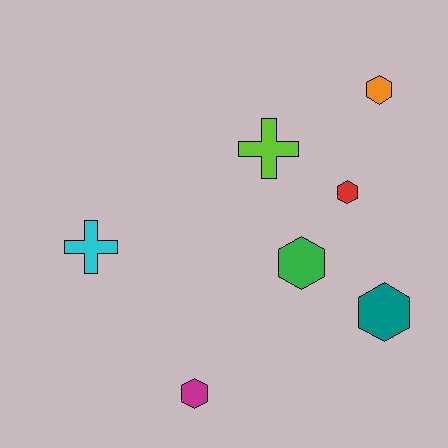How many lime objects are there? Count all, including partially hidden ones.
There is 1 lime object.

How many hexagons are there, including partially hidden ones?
There are 5 hexagons.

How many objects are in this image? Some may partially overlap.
There are 7 objects.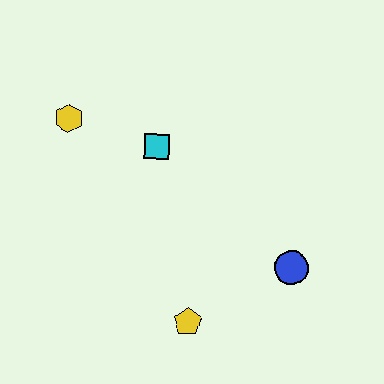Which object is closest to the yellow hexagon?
The cyan square is closest to the yellow hexagon.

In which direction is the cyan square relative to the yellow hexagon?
The cyan square is to the right of the yellow hexagon.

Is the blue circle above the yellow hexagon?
No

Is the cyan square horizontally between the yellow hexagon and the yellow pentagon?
Yes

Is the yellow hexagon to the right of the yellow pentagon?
No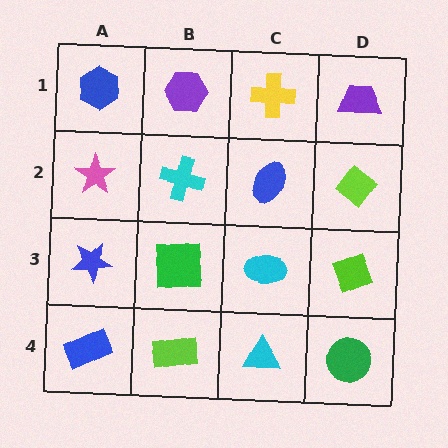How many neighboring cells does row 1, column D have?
2.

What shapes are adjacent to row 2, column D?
A purple trapezoid (row 1, column D), a lime diamond (row 3, column D), a blue ellipse (row 2, column C).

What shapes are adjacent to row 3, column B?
A cyan cross (row 2, column B), a lime rectangle (row 4, column B), a blue star (row 3, column A), a cyan ellipse (row 3, column C).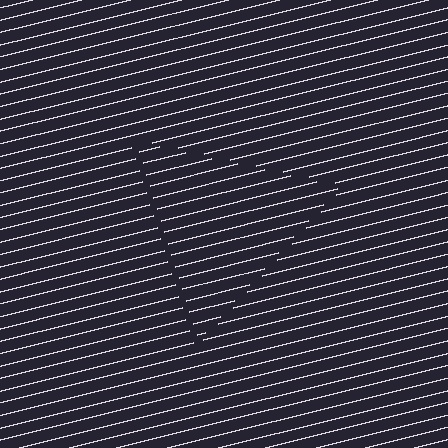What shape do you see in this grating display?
An illusory triangle. The interior of the shape contains the same grating, shifted by half a period — the contour is defined by the phase discontinuity where line-ends from the inner and outer gratings abut.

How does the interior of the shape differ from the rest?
The interior of the shape contains the same grating, shifted by half a period — the contour is defined by the phase discontinuity where line-ends from the inner and outer gratings abut.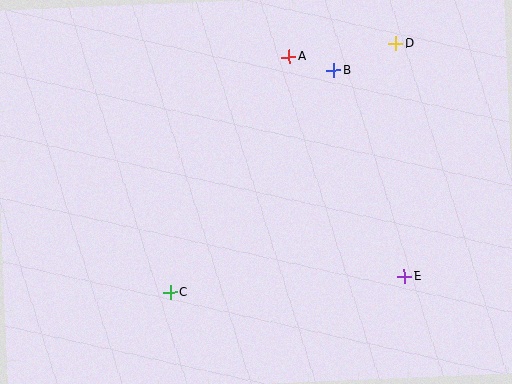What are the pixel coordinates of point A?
Point A is at (289, 57).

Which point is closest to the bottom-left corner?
Point C is closest to the bottom-left corner.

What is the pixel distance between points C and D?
The distance between C and D is 336 pixels.